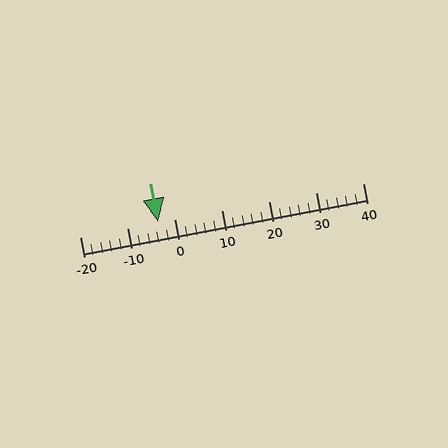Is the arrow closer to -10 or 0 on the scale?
The arrow is closer to 0.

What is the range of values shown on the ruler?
The ruler shows values from -20 to 40.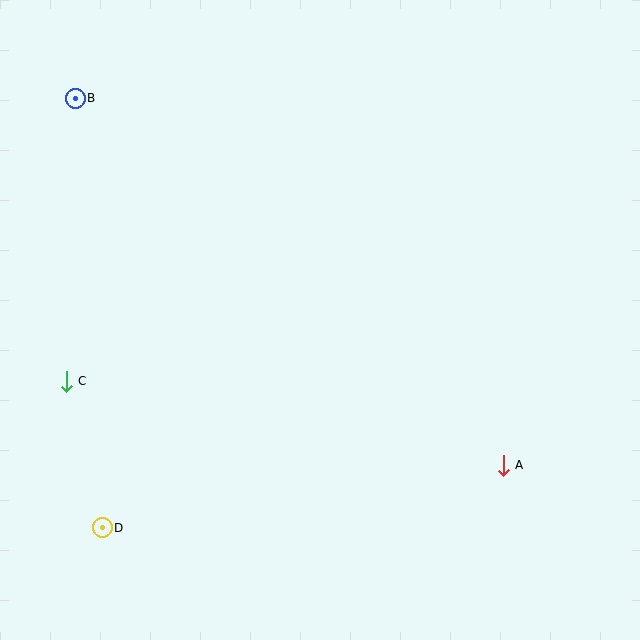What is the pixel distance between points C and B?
The distance between C and B is 283 pixels.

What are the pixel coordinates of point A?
Point A is at (503, 465).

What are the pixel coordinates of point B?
Point B is at (75, 98).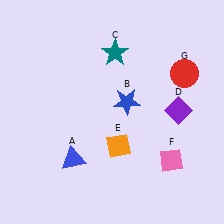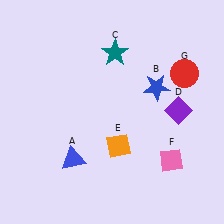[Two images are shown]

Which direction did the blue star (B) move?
The blue star (B) moved right.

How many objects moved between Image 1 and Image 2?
1 object moved between the two images.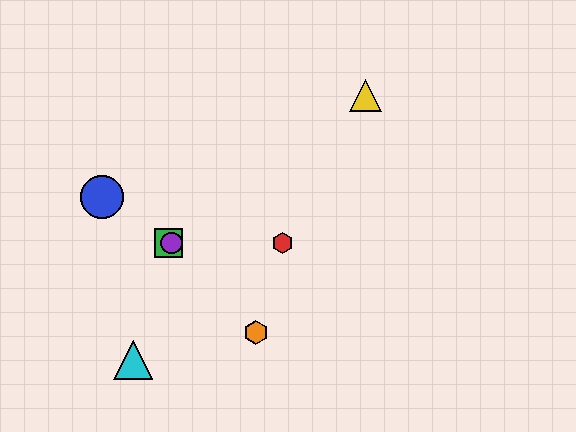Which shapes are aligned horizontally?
The red hexagon, the green square, the purple circle are aligned horizontally.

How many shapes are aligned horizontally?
3 shapes (the red hexagon, the green square, the purple circle) are aligned horizontally.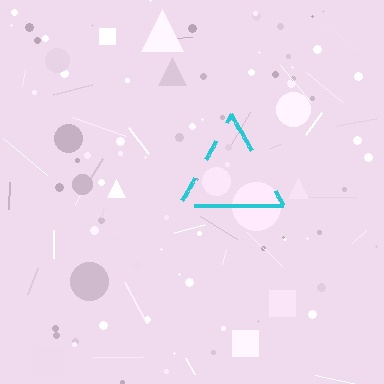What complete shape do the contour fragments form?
The contour fragments form a triangle.